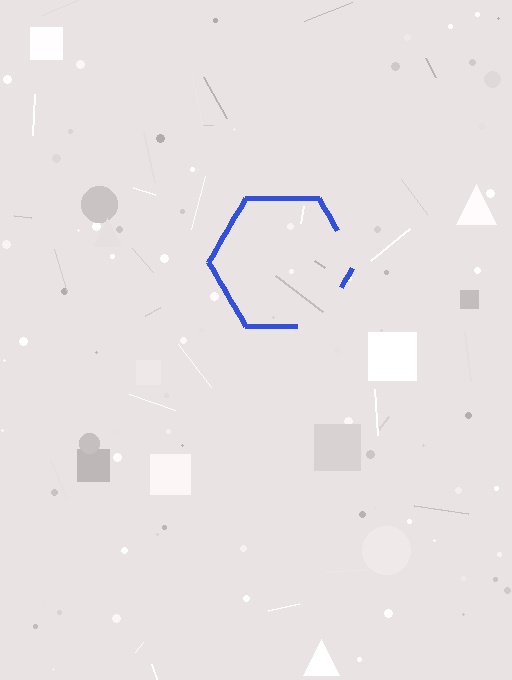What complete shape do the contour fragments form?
The contour fragments form a hexagon.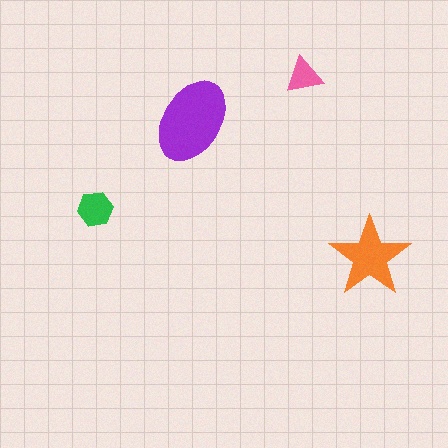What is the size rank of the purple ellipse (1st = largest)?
1st.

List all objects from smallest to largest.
The pink triangle, the green hexagon, the orange star, the purple ellipse.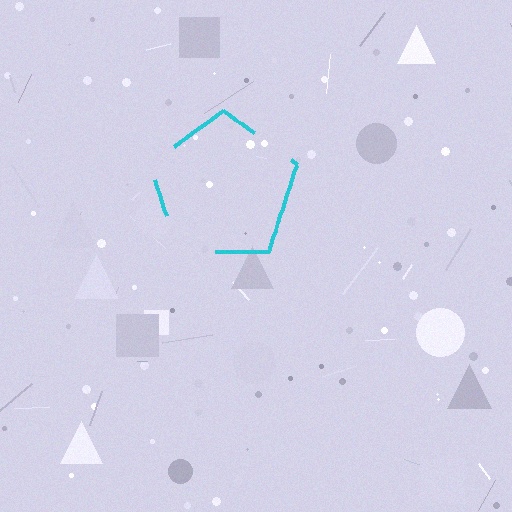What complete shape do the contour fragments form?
The contour fragments form a pentagon.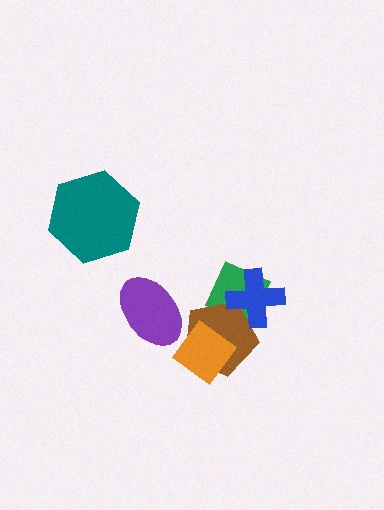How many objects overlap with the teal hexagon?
0 objects overlap with the teal hexagon.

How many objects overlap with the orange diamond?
1 object overlaps with the orange diamond.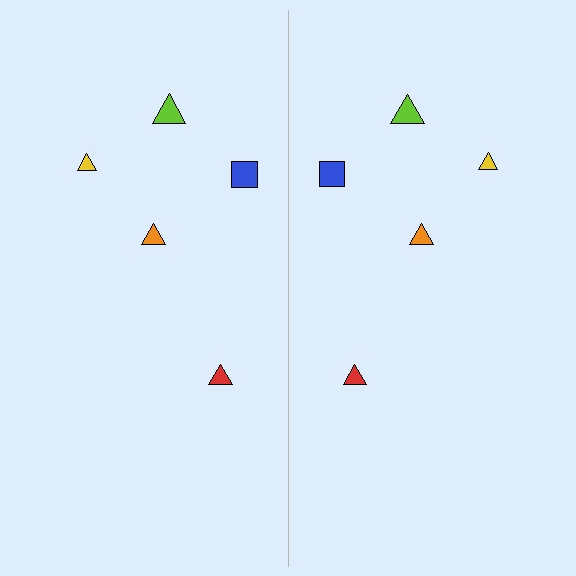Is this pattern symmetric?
Yes, this pattern has bilateral (reflection) symmetry.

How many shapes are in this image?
There are 10 shapes in this image.